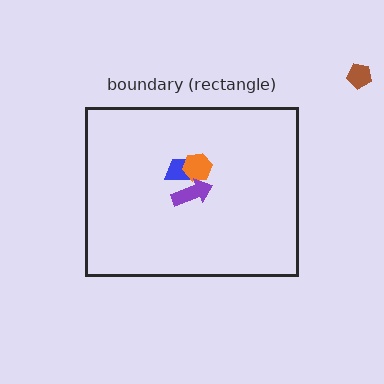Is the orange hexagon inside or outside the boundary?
Inside.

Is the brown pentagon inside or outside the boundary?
Outside.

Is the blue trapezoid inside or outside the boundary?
Inside.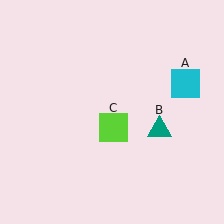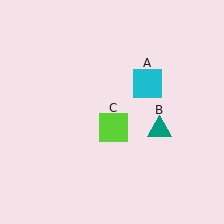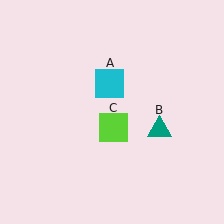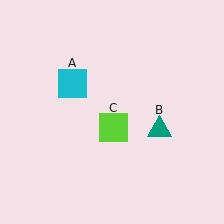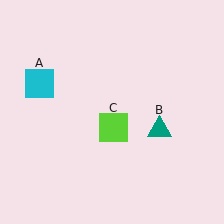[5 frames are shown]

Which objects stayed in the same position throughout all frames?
Teal triangle (object B) and lime square (object C) remained stationary.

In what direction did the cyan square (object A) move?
The cyan square (object A) moved left.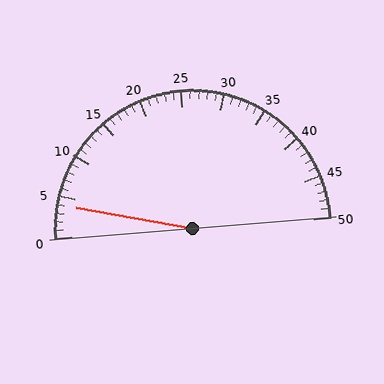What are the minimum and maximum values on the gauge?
The gauge ranges from 0 to 50.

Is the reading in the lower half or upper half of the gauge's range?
The reading is in the lower half of the range (0 to 50).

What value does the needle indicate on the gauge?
The needle indicates approximately 4.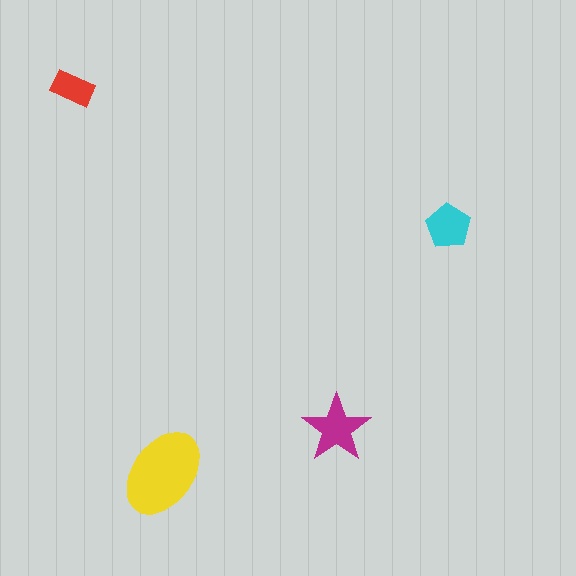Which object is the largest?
The yellow ellipse.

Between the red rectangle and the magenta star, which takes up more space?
The magenta star.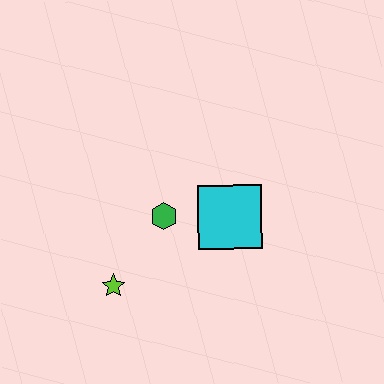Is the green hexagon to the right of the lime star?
Yes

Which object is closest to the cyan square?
The green hexagon is closest to the cyan square.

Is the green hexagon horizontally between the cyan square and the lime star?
Yes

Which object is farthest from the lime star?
The cyan square is farthest from the lime star.